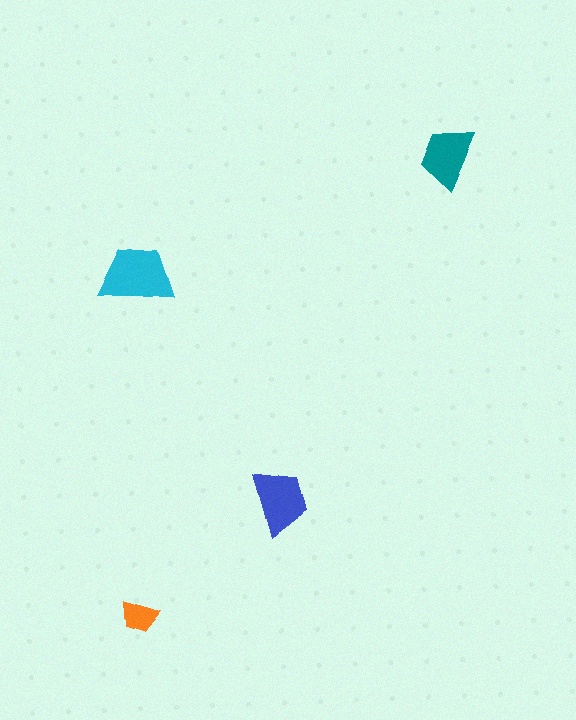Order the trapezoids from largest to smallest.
the cyan one, the blue one, the teal one, the orange one.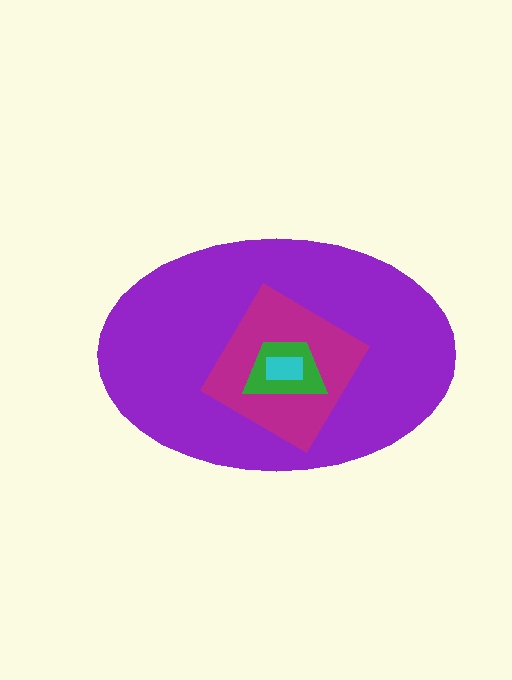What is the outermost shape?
The purple ellipse.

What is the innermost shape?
The cyan rectangle.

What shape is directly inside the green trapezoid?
The cyan rectangle.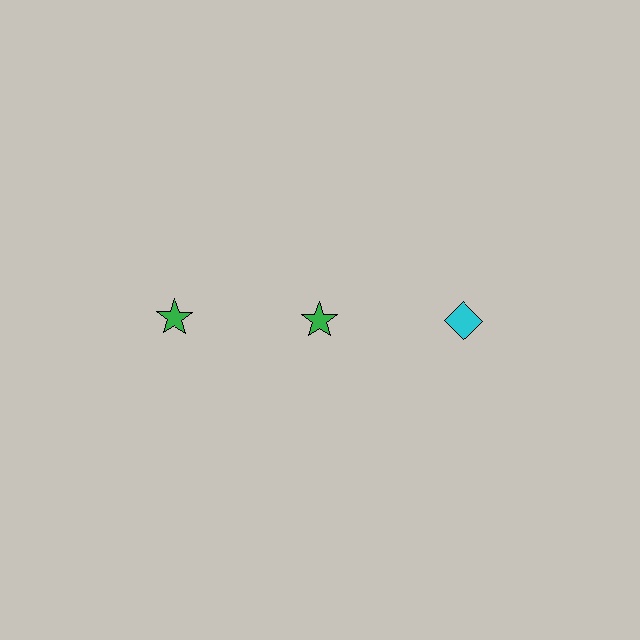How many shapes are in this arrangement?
There are 3 shapes arranged in a grid pattern.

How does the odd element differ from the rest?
It differs in both color (cyan instead of green) and shape (diamond instead of star).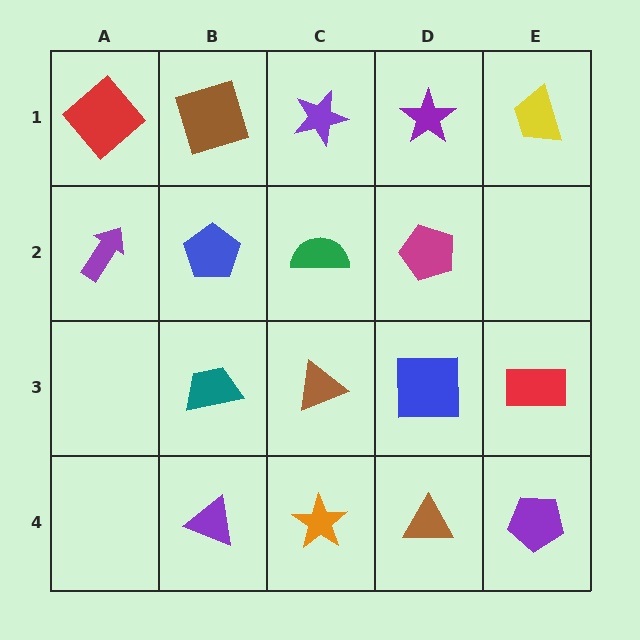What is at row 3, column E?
A red rectangle.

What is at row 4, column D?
A brown triangle.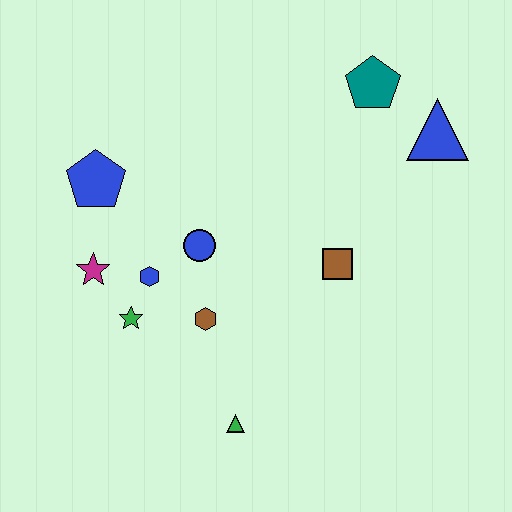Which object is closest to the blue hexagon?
The green star is closest to the blue hexagon.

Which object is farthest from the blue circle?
The blue triangle is farthest from the blue circle.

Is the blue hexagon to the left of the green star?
No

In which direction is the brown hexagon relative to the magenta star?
The brown hexagon is to the right of the magenta star.